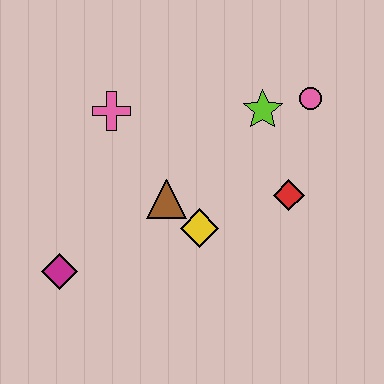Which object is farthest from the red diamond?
The magenta diamond is farthest from the red diamond.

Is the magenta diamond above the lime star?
No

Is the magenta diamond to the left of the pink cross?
Yes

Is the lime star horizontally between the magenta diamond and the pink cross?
No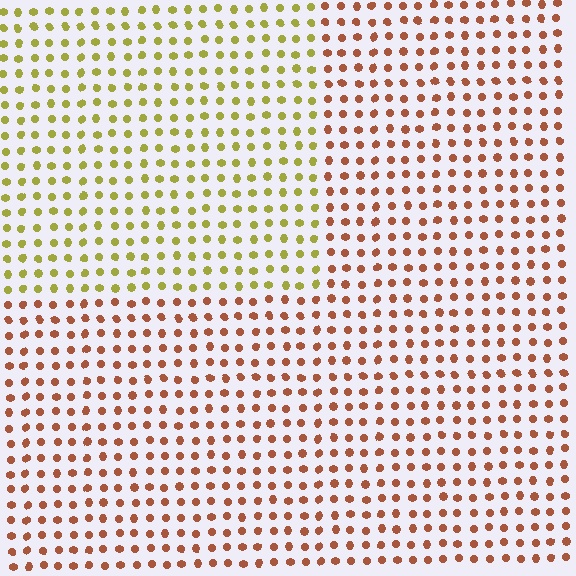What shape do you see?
I see a rectangle.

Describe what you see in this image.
The image is filled with small brown elements in a uniform arrangement. A rectangle-shaped region is visible where the elements are tinted to a slightly different hue, forming a subtle color boundary.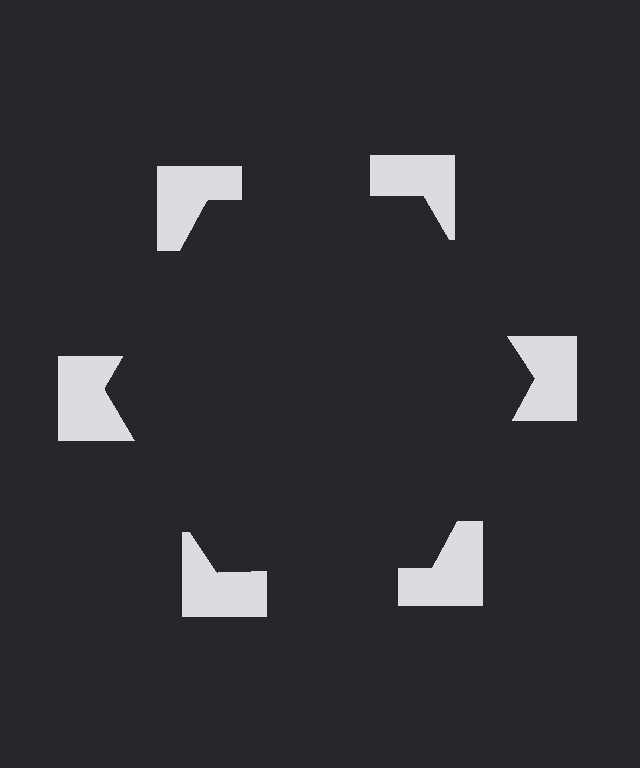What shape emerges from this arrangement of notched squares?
An illusory hexagon — its edges are inferred from the aligned wedge cuts in the notched squares, not physically drawn.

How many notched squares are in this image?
There are 6 — one at each vertex of the illusory hexagon.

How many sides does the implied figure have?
6 sides.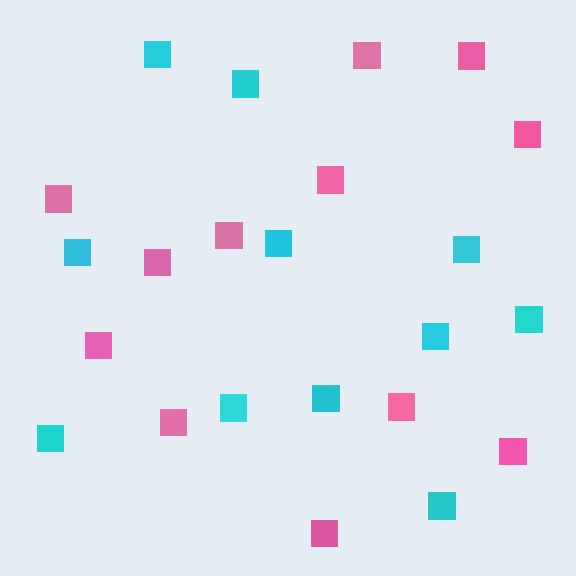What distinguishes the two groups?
There are 2 groups: one group of pink squares (12) and one group of cyan squares (11).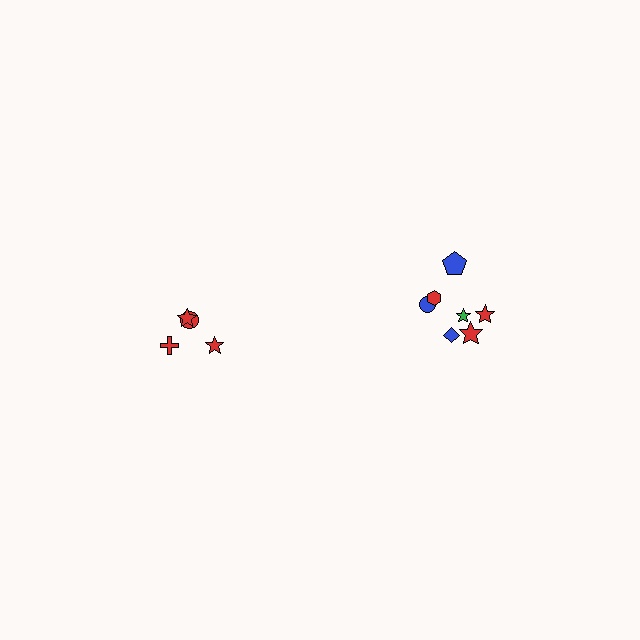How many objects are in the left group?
There are 4 objects.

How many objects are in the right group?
There are 7 objects.